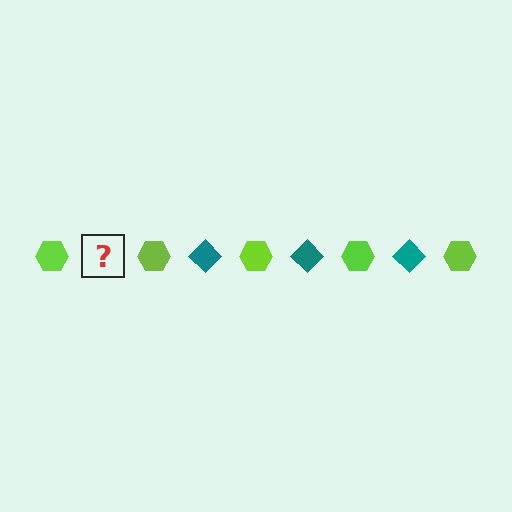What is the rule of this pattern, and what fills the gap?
The rule is that the pattern alternates between lime hexagon and teal diamond. The gap should be filled with a teal diamond.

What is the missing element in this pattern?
The missing element is a teal diamond.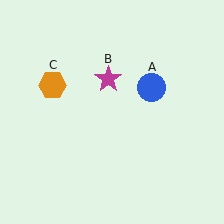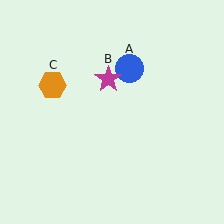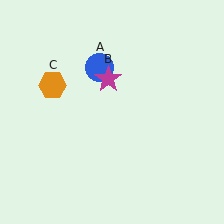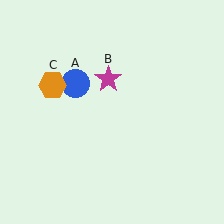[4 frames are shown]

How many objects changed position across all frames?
1 object changed position: blue circle (object A).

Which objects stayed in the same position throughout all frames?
Magenta star (object B) and orange hexagon (object C) remained stationary.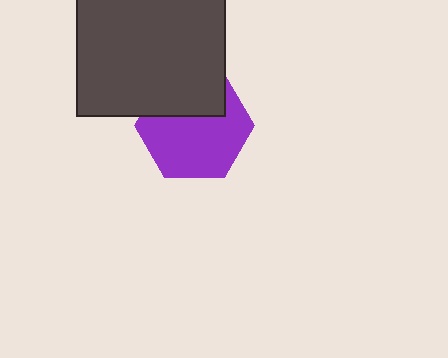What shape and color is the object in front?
The object in front is a dark gray square.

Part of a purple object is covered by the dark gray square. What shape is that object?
It is a hexagon.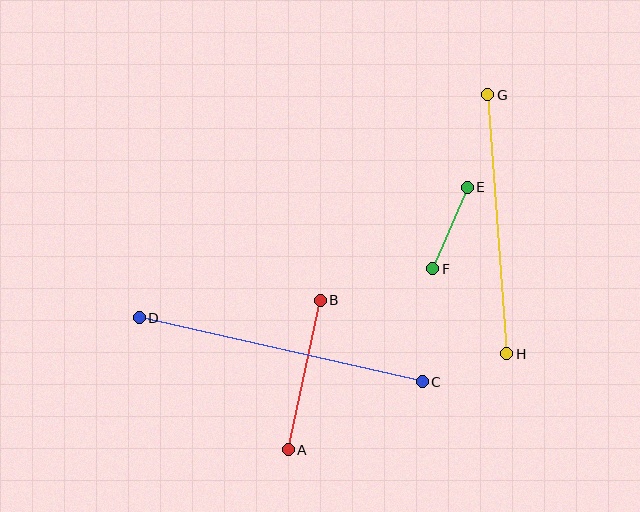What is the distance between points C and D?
The distance is approximately 290 pixels.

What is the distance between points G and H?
The distance is approximately 260 pixels.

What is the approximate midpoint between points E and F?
The midpoint is at approximately (450, 228) pixels.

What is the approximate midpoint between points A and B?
The midpoint is at approximately (304, 375) pixels.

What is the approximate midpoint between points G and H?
The midpoint is at approximately (497, 224) pixels.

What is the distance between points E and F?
The distance is approximately 89 pixels.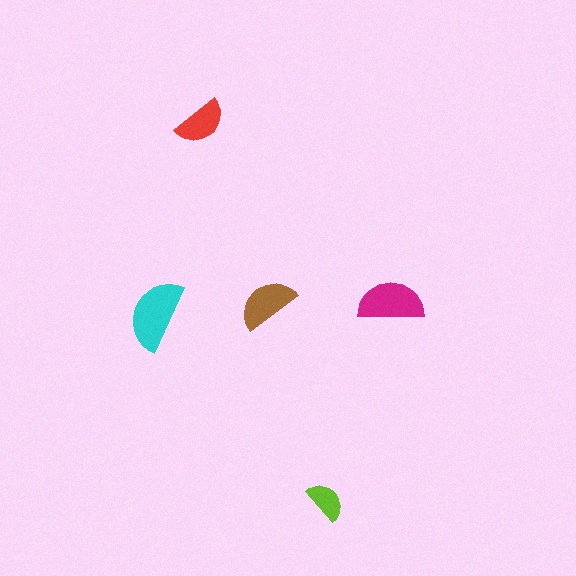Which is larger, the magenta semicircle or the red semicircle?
The magenta one.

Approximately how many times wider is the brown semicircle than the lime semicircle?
About 1.5 times wider.